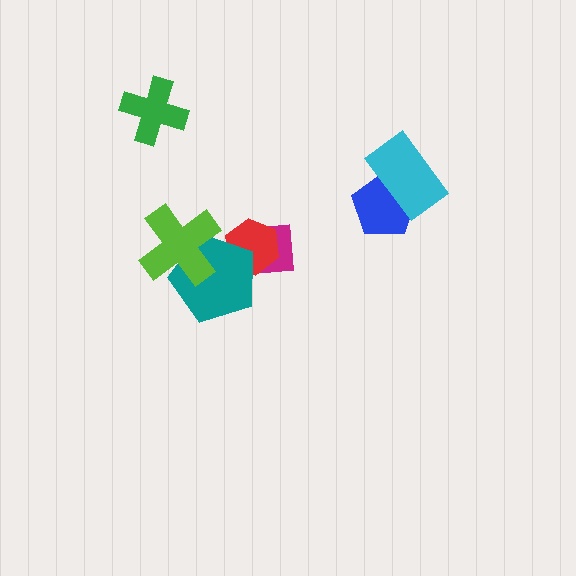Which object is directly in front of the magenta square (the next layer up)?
The red hexagon is directly in front of the magenta square.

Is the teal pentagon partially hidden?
Yes, it is partially covered by another shape.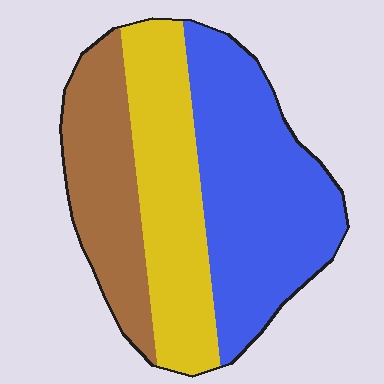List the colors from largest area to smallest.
From largest to smallest: blue, yellow, brown.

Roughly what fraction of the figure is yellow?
Yellow covers about 30% of the figure.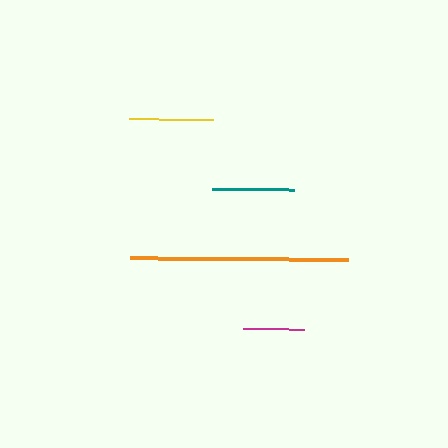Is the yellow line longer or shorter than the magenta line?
The yellow line is longer than the magenta line.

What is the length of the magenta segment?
The magenta segment is approximately 62 pixels long.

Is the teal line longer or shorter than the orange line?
The orange line is longer than the teal line.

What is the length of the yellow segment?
The yellow segment is approximately 84 pixels long.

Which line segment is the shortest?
The magenta line is the shortest at approximately 62 pixels.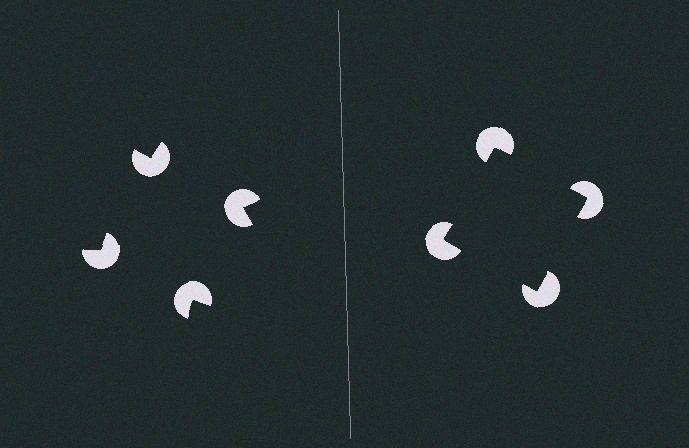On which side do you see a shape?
An illusory square appears on the right side. On the left side the wedge cuts are rotated, so no coherent shape forms.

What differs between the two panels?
The pac-man discs are positioned identically on both sides; only the wedge orientations differ. On the right they align to a square; on the left they are misaligned.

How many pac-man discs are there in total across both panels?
8 — 4 on each side.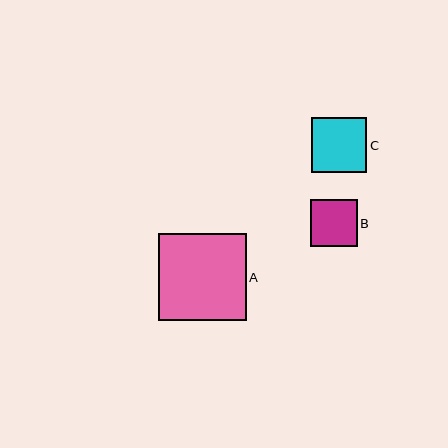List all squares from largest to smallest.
From largest to smallest: A, C, B.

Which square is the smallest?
Square B is the smallest with a size of approximately 47 pixels.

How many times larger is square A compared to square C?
Square A is approximately 1.6 times the size of square C.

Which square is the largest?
Square A is the largest with a size of approximately 88 pixels.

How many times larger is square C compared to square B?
Square C is approximately 1.2 times the size of square B.